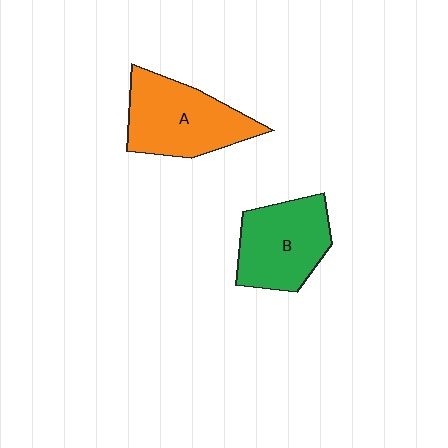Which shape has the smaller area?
Shape B (green).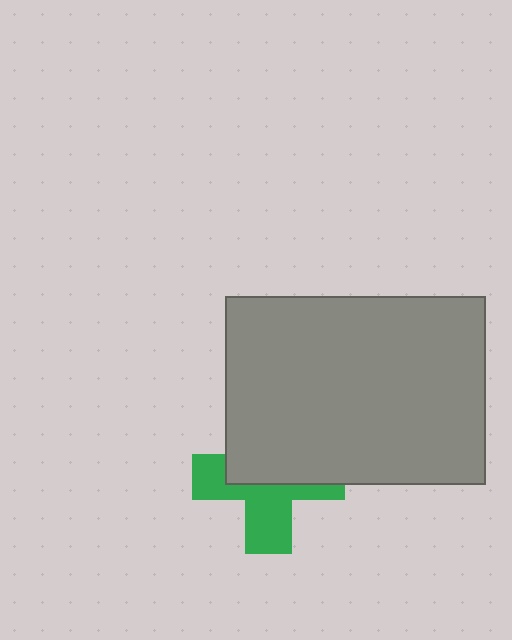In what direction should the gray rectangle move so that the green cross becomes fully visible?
The gray rectangle should move up. That is the shortest direction to clear the overlap and leave the green cross fully visible.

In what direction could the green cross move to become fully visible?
The green cross could move down. That would shift it out from behind the gray rectangle entirely.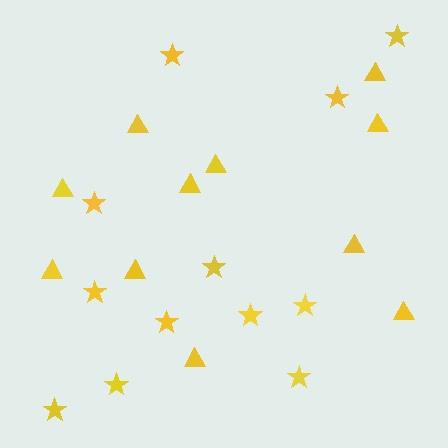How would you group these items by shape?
There are 2 groups: one group of triangles (11) and one group of stars (12).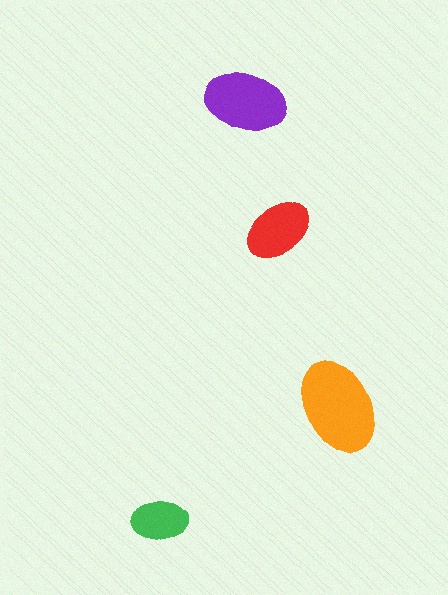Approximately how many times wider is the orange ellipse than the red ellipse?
About 1.5 times wider.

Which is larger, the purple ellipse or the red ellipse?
The purple one.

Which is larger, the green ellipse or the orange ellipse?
The orange one.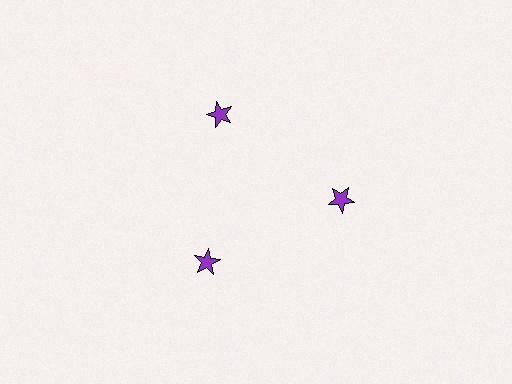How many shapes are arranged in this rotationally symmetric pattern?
There are 3 shapes, arranged in 3 groups of 1.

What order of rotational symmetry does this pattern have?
This pattern has 3-fold rotational symmetry.